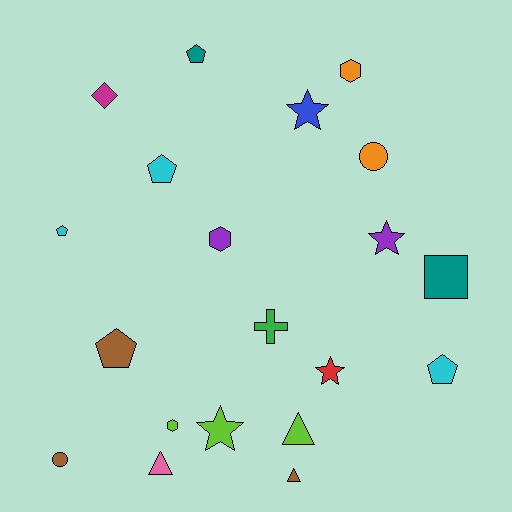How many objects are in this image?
There are 20 objects.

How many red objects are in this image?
There is 1 red object.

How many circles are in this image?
There are 2 circles.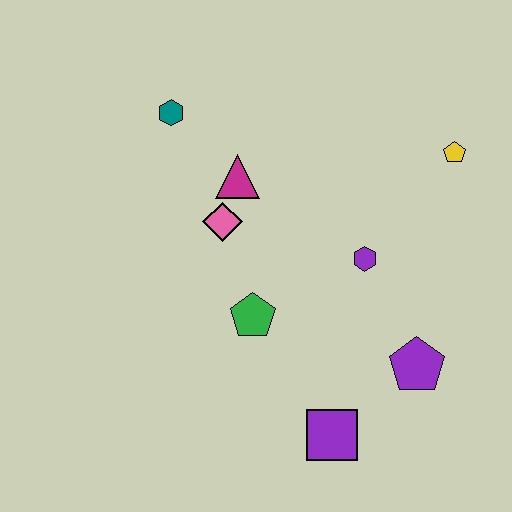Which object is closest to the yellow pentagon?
The purple hexagon is closest to the yellow pentagon.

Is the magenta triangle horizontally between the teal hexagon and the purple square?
Yes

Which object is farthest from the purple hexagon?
The teal hexagon is farthest from the purple hexagon.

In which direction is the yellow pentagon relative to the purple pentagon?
The yellow pentagon is above the purple pentagon.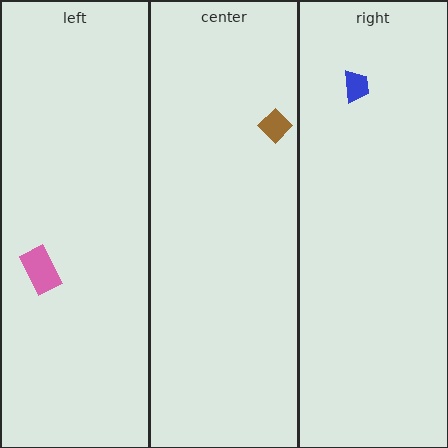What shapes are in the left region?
The pink rectangle.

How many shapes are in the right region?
1.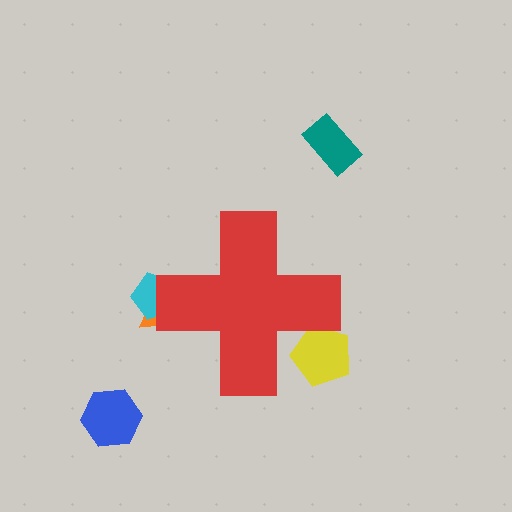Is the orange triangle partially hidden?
Yes, the orange triangle is partially hidden behind the red cross.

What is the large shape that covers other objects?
A red cross.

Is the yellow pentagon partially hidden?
Yes, the yellow pentagon is partially hidden behind the red cross.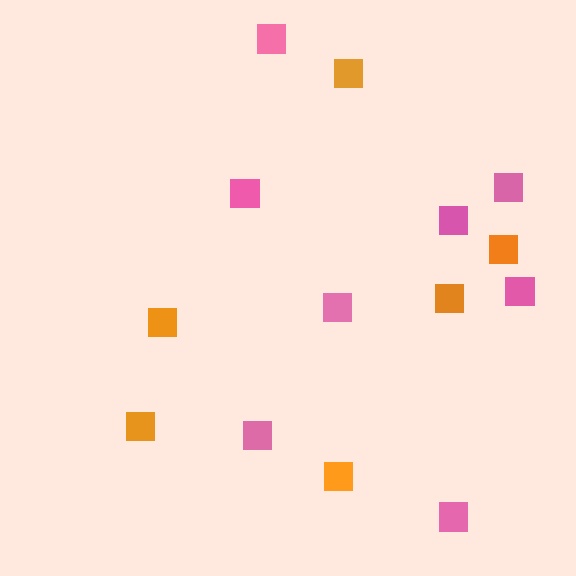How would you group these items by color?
There are 2 groups: one group of orange squares (6) and one group of pink squares (8).